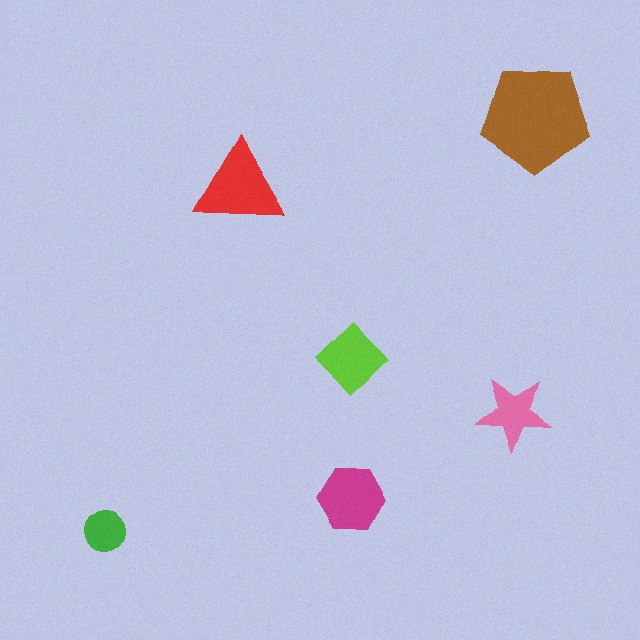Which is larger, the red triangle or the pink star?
The red triangle.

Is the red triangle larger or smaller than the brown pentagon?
Smaller.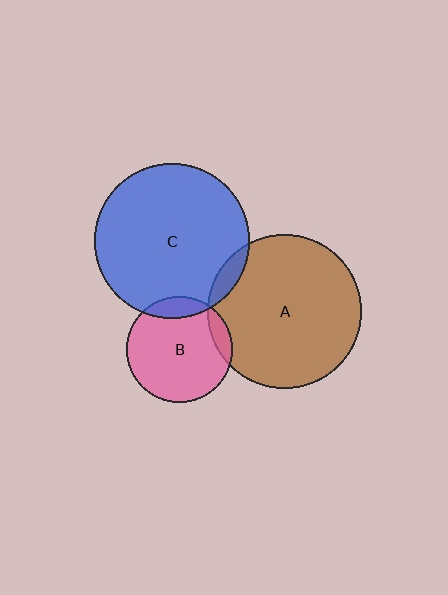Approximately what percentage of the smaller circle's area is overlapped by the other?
Approximately 10%.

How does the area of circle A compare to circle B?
Approximately 2.1 times.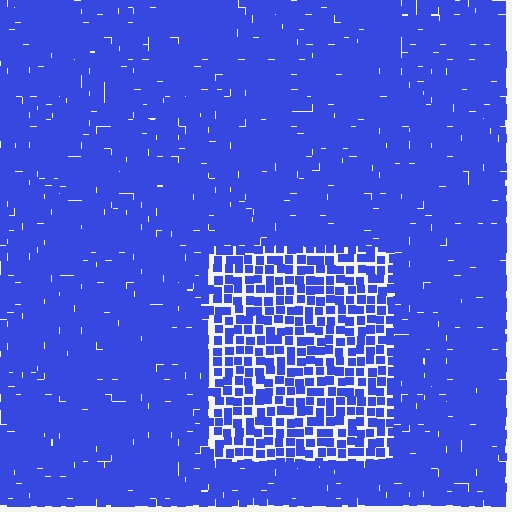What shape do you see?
I see a rectangle.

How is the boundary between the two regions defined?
The boundary is defined by a change in element density (approximately 1.9x ratio). All elements are the same color, size, and shape.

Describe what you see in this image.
The image contains small blue elements arranged at two different densities. A rectangle-shaped region is visible where the elements are less densely packed than the surrounding area.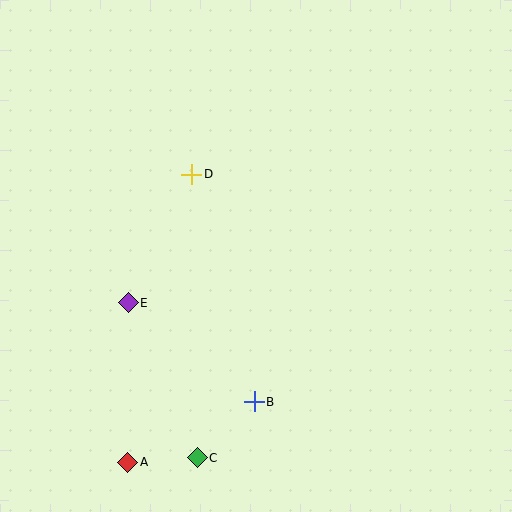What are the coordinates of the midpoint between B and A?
The midpoint between B and A is at (191, 432).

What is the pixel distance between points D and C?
The distance between D and C is 283 pixels.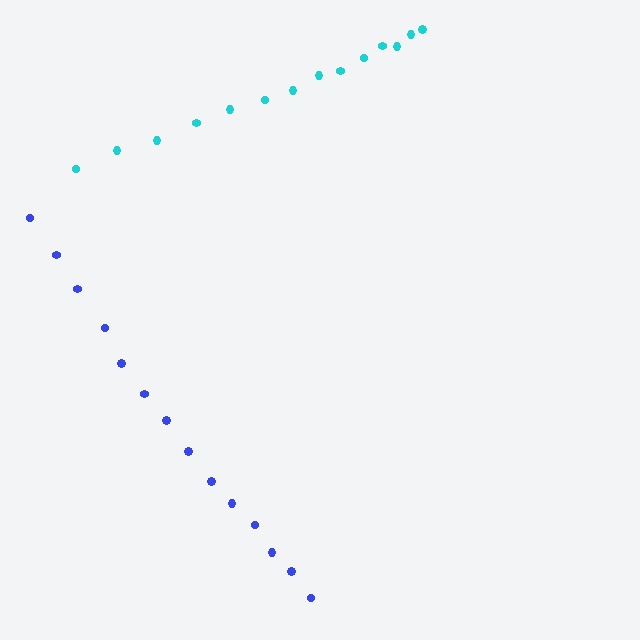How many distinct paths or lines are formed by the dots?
There are 2 distinct paths.